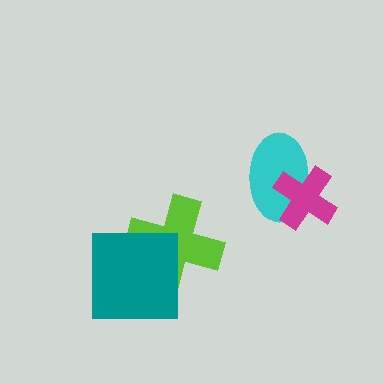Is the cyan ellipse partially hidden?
Yes, it is partially covered by another shape.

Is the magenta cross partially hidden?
No, no other shape covers it.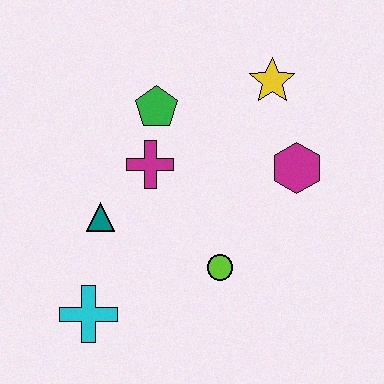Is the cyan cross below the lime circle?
Yes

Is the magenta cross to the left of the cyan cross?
No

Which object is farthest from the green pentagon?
The cyan cross is farthest from the green pentagon.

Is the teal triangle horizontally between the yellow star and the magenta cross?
No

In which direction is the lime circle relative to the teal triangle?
The lime circle is to the right of the teal triangle.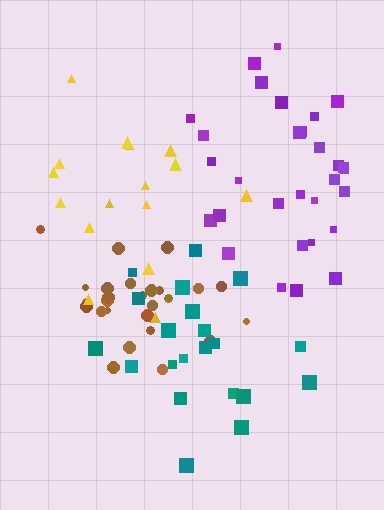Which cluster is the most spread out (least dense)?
Yellow.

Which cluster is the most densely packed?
Brown.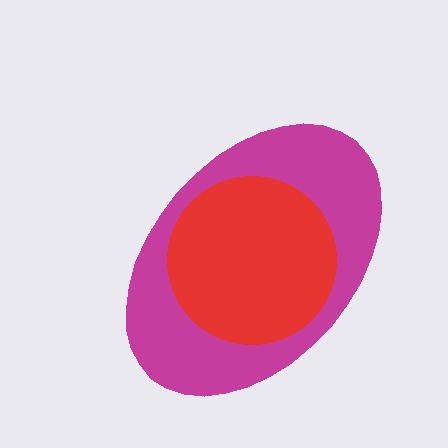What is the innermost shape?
The red circle.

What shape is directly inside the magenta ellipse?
The red circle.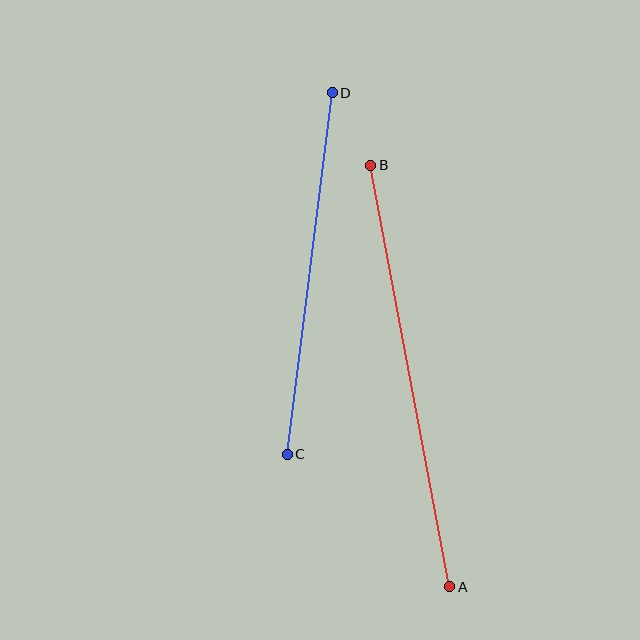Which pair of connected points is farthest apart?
Points A and B are farthest apart.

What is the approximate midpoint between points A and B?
The midpoint is at approximately (410, 376) pixels.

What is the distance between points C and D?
The distance is approximately 364 pixels.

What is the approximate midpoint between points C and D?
The midpoint is at approximately (310, 273) pixels.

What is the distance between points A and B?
The distance is approximately 429 pixels.